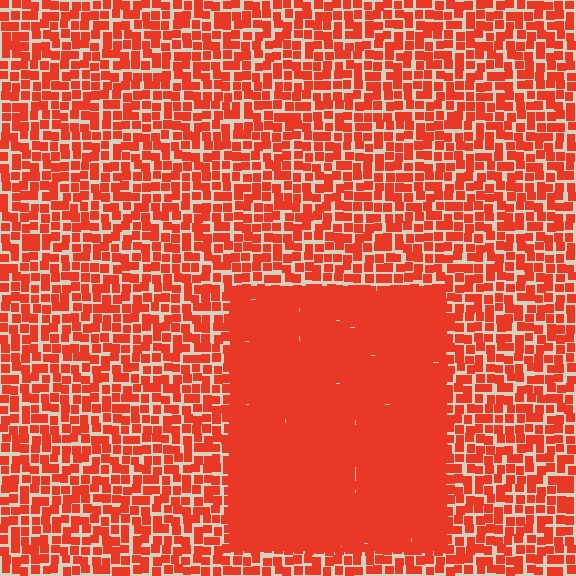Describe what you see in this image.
The image contains small red elements arranged at two different densities. A rectangle-shaped region is visible where the elements are more densely packed than the surrounding area.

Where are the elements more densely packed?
The elements are more densely packed inside the rectangle boundary.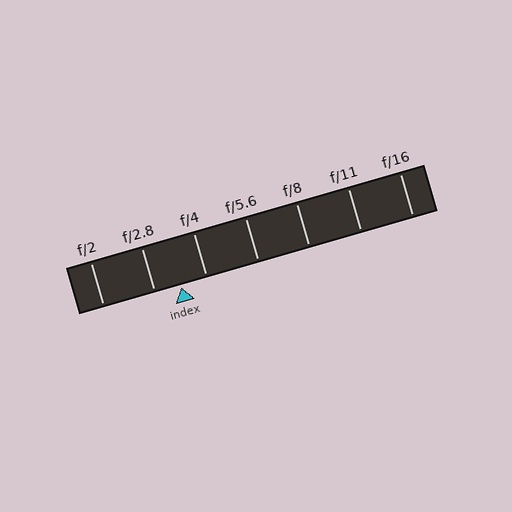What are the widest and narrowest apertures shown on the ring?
The widest aperture shown is f/2 and the narrowest is f/16.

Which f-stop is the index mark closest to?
The index mark is closest to f/2.8.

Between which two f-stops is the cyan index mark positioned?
The index mark is between f/2.8 and f/4.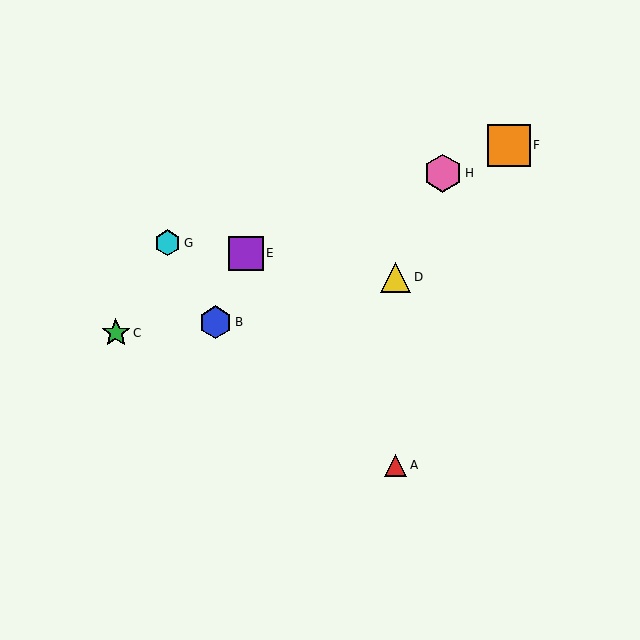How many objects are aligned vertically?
2 objects (A, D) are aligned vertically.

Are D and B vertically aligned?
No, D is at x≈396 and B is at x≈215.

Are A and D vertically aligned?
Yes, both are at x≈396.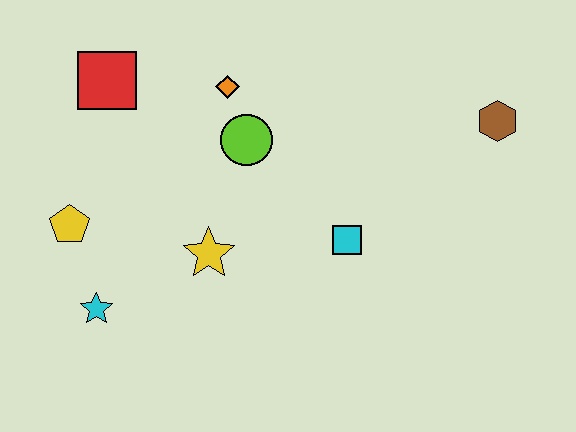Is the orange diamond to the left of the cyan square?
Yes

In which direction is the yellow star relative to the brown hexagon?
The yellow star is to the left of the brown hexagon.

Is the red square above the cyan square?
Yes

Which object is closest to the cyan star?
The yellow pentagon is closest to the cyan star.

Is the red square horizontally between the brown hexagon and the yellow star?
No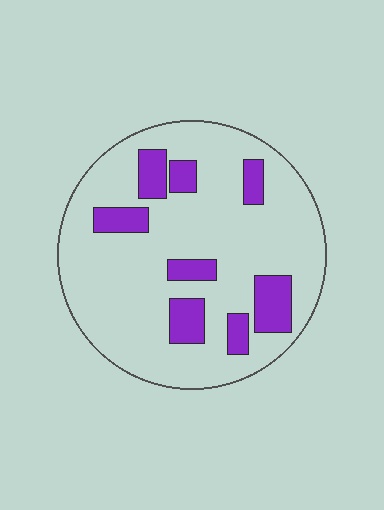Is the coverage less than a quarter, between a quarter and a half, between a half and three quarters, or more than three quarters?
Less than a quarter.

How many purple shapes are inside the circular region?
8.